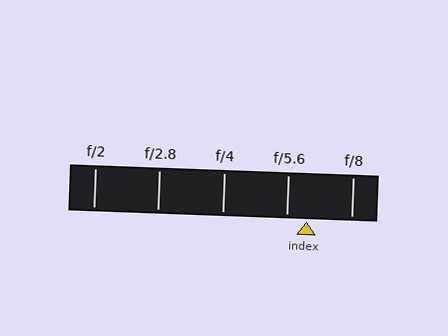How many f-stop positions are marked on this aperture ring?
There are 5 f-stop positions marked.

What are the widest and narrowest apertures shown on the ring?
The widest aperture shown is f/2 and the narrowest is f/8.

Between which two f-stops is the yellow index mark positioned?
The index mark is between f/5.6 and f/8.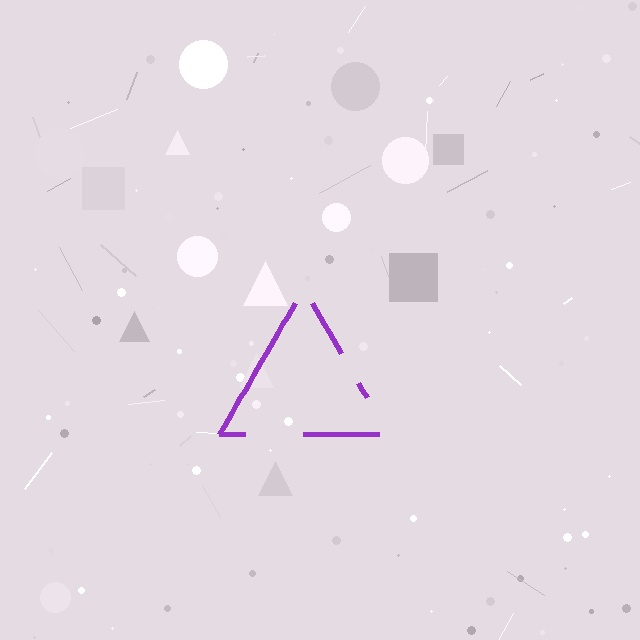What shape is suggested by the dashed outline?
The dashed outline suggests a triangle.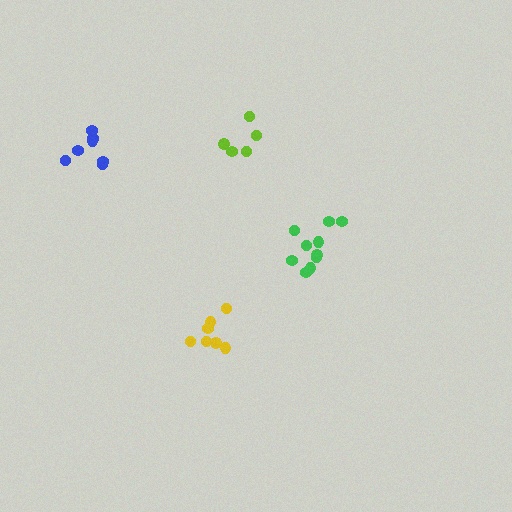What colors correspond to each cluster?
The clusters are colored: lime, blue, yellow, green.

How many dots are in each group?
Group 1: 5 dots, Group 2: 7 dots, Group 3: 7 dots, Group 4: 10 dots (29 total).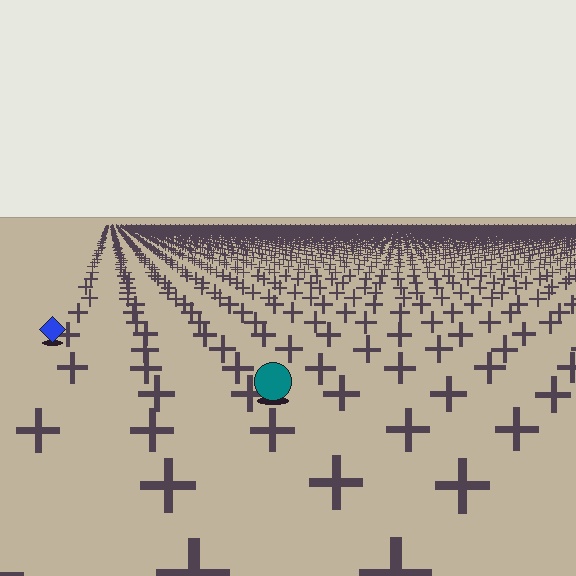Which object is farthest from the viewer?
The blue diamond is farthest from the viewer. It appears smaller and the ground texture around it is denser.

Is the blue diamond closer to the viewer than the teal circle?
No. The teal circle is closer — you can tell from the texture gradient: the ground texture is coarser near it.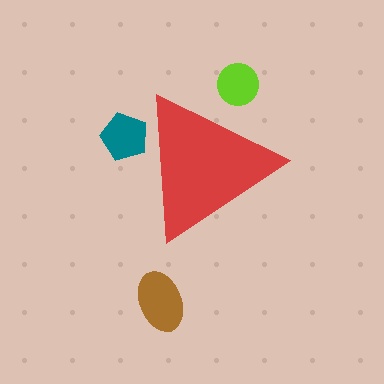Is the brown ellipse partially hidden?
No, the brown ellipse is fully visible.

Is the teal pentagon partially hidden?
Yes, the teal pentagon is partially hidden behind the red triangle.